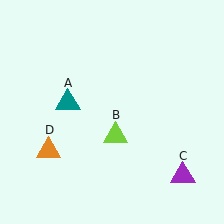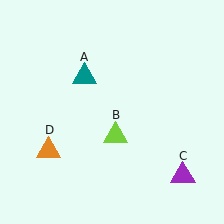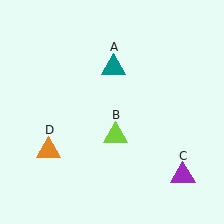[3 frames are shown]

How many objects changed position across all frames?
1 object changed position: teal triangle (object A).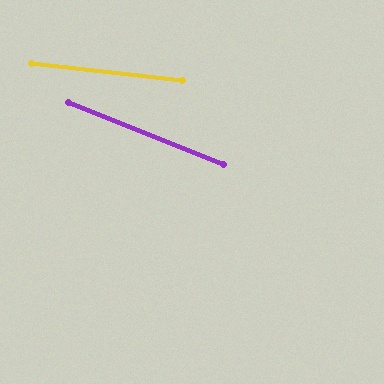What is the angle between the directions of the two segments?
Approximately 15 degrees.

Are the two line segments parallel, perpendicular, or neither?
Neither parallel nor perpendicular — they differ by about 15°.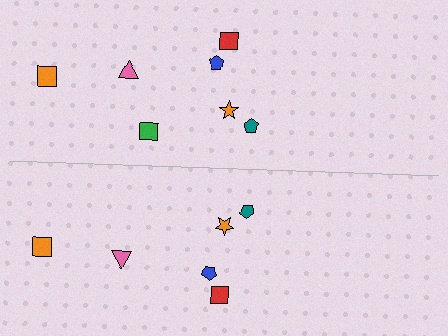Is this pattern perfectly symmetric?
No, the pattern is not perfectly symmetric. A green square is missing from the bottom side.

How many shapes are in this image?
There are 13 shapes in this image.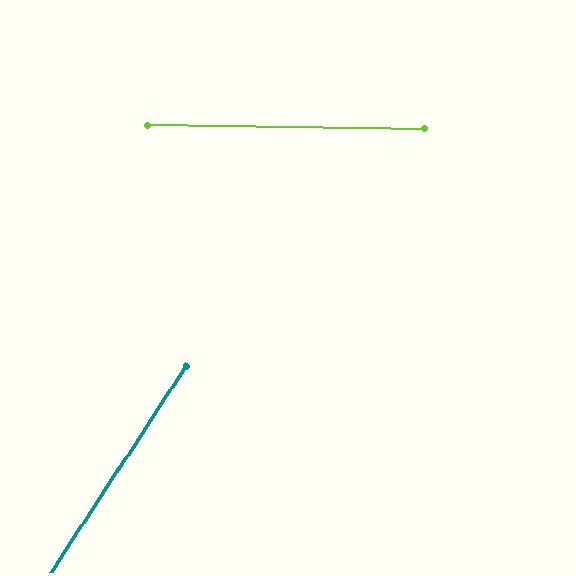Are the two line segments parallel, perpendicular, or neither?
Neither parallel nor perpendicular — they differ by about 57°.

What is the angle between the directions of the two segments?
Approximately 57 degrees.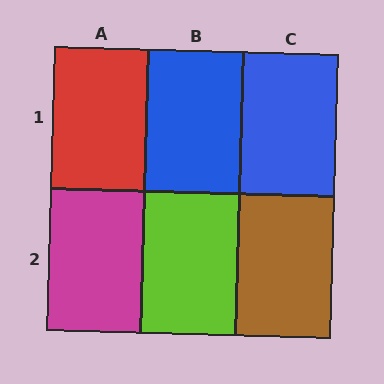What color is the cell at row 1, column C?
Blue.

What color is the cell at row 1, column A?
Red.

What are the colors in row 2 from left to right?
Magenta, lime, brown.